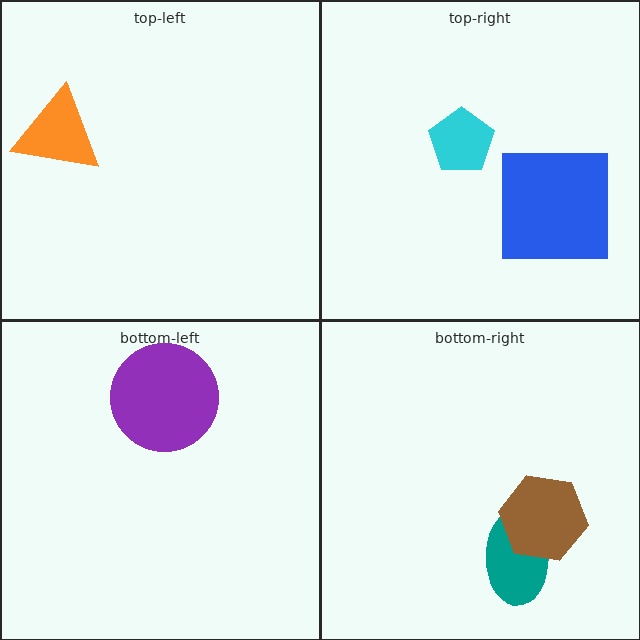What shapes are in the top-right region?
The cyan pentagon, the blue square.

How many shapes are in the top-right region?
2.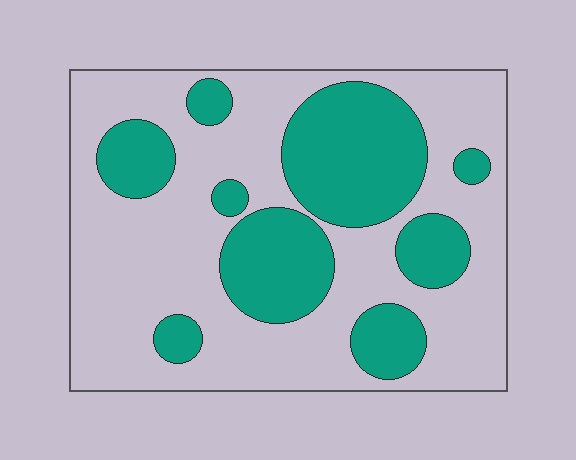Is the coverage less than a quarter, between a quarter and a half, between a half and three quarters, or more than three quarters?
Between a quarter and a half.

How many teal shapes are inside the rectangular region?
9.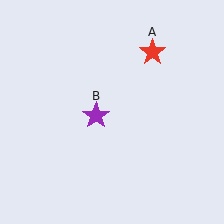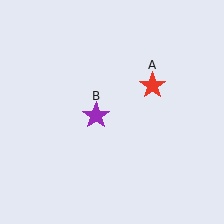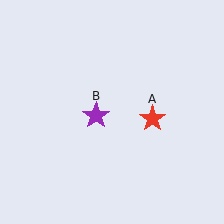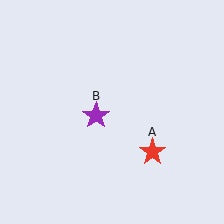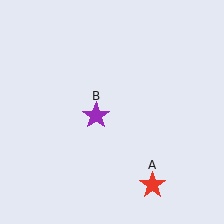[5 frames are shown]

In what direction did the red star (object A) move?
The red star (object A) moved down.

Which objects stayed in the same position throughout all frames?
Purple star (object B) remained stationary.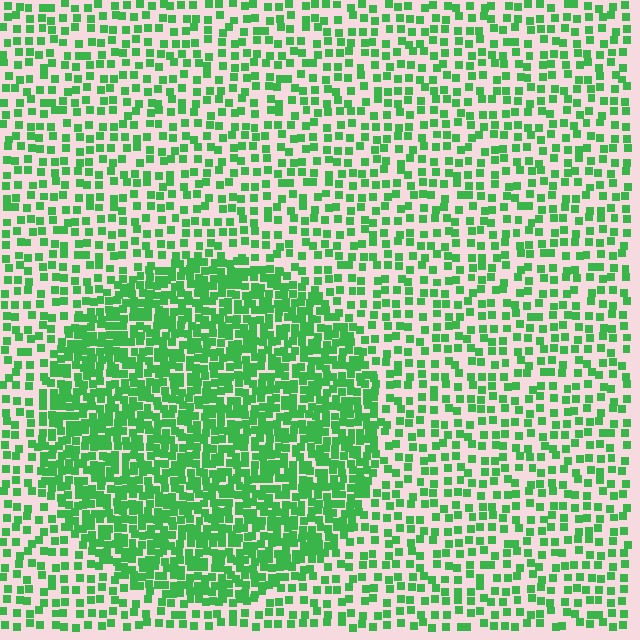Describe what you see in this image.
The image contains small green elements arranged at two different densities. A circle-shaped region is visible where the elements are more densely packed than the surrounding area.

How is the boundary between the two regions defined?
The boundary is defined by a change in element density (approximately 2.2x ratio). All elements are the same color, size, and shape.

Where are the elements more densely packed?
The elements are more densely packed inside the circle boundary.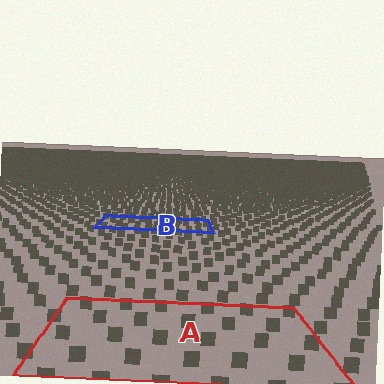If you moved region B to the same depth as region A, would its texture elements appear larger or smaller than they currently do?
They would appear larger. At a closer depth, the same texture elements are projected at a bigger on-screen size.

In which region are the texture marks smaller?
The texture marks are smaller in region B, because it is farther away.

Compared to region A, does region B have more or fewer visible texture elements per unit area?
Region B has more texture elements per unit area — they are packed more densely because it is farther away.